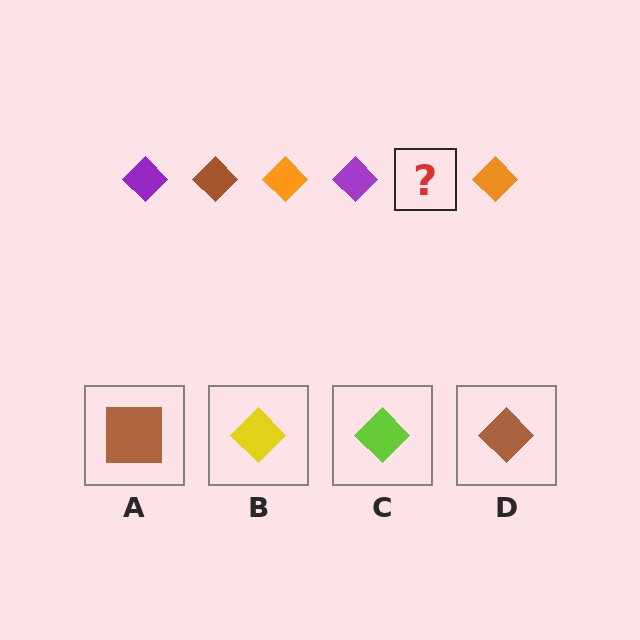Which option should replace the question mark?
Option D.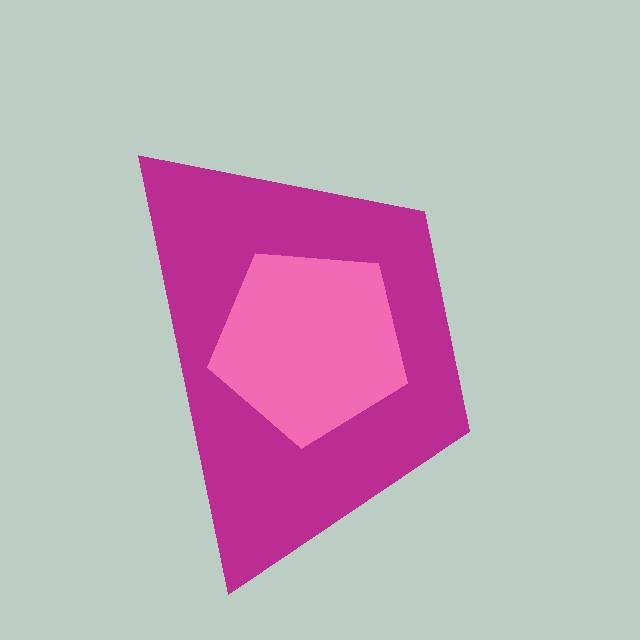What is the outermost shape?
The magenta trapezoid.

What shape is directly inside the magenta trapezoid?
The pink pentagon.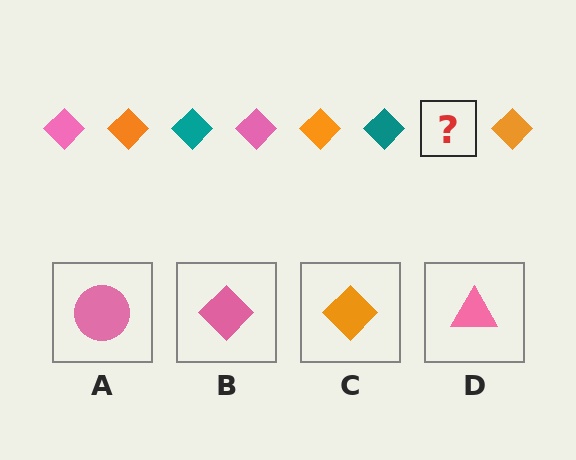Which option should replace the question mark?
Option B.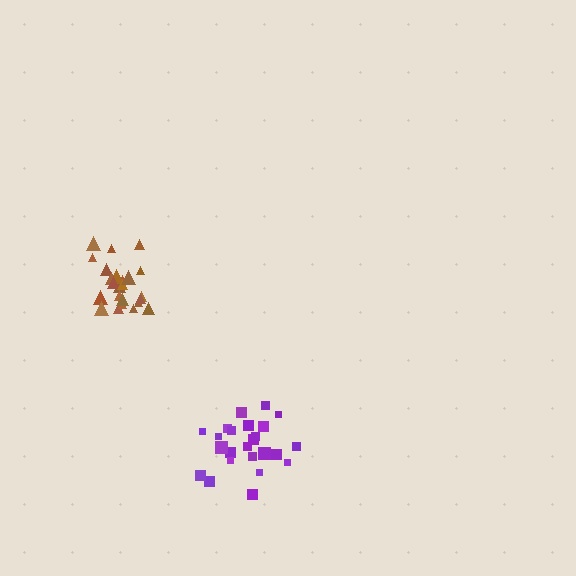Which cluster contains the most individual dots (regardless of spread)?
Purple (24).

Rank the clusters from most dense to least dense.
brown, purple.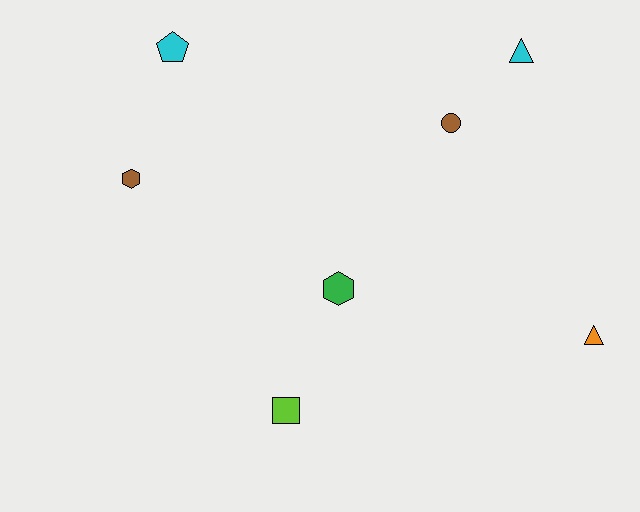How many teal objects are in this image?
There are no teal objects.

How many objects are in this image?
There are 7 objects.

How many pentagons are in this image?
There is 1 pentagon.